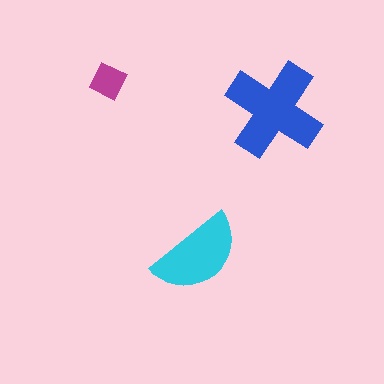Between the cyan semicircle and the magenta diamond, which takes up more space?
The cyan semicircle.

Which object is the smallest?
The magenta diamond.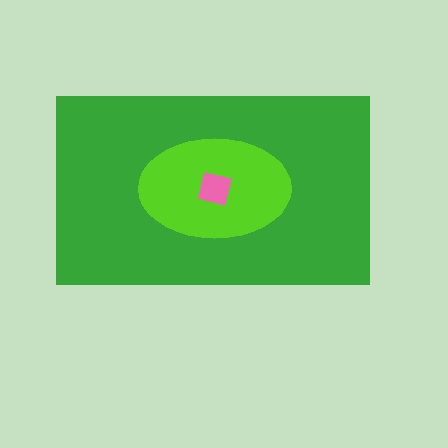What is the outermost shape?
The green rectangle.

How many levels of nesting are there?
3.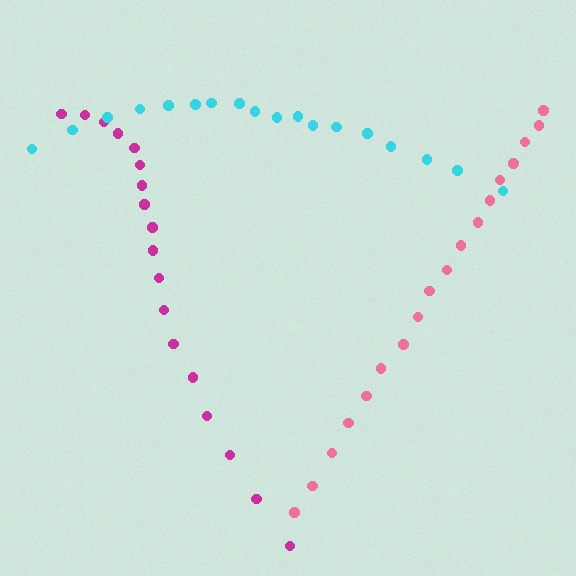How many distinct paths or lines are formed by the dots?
There are 3 distinct paths.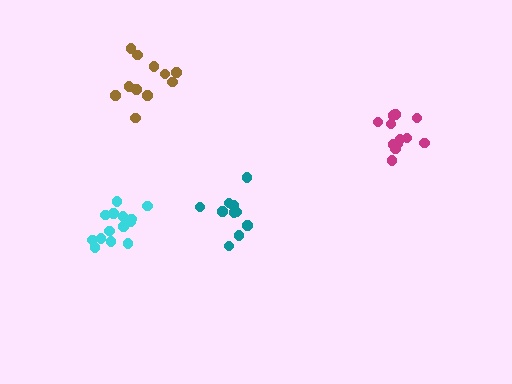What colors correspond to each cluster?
The clusters are colored: cyan, magenta, brown, teal.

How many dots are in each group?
Group 1: 14 dots, Group 2: 12 dots, Group 3: 11 dots, Group 4: 10 dots (47 total).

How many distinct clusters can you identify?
There are 4 distinct clusters.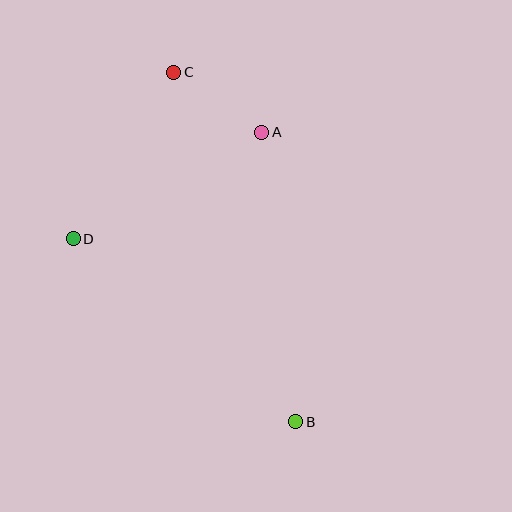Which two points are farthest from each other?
Points B and C are farthest from each other.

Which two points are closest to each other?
Points A and C are closest to each other.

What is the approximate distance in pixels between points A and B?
The distance between A and B is approximately 292 pixels.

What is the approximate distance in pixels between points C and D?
The distance between C and D is approximately 195 pixels.